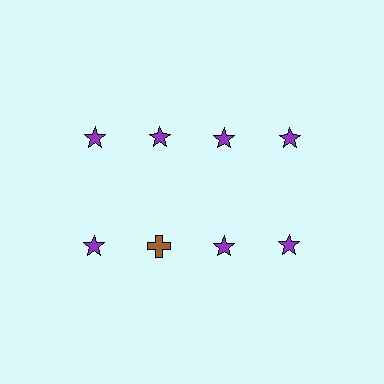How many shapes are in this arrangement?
There are 8 shapes arranged in a grid pattern.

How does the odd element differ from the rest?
It differs in both color (brown instead of purple) and shape (cross instead of star).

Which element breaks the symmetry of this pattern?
The brown cross in the second row, second from left column breaks the symmetry. All other shapes are purple stars.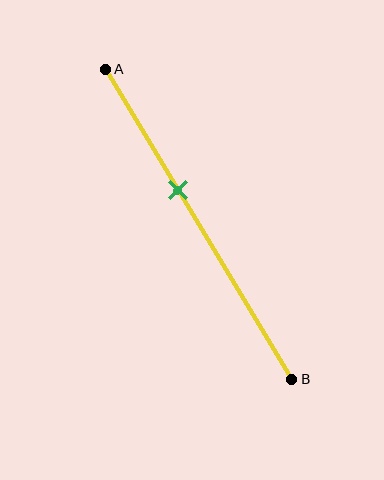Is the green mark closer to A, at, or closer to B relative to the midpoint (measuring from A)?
The green mark is closer to point A than the midpoint of segment AB.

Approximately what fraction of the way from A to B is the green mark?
The green mark is approximately 40% of the way from A to B.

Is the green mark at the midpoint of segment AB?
No, the mark is at about 40% from A, not at the 50% midpoint.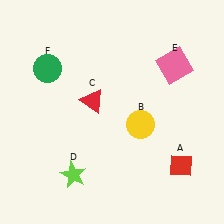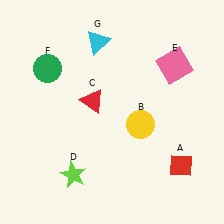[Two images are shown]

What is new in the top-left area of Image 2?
A cyan triangle (G) was added in the top-left area of Image 2.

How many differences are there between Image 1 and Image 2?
There is 1 difference between the two images.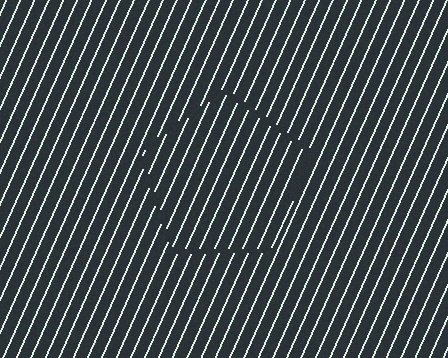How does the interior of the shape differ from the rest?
The interior of the shape contains the same grating, shifted by half a period — the contour is defined by the phase discontinuity where line-ends from the inner and outer gratings abut.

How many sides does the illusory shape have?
5 sides — the line-ends trace a pentagon.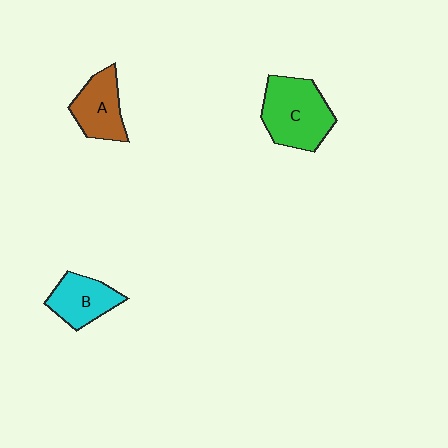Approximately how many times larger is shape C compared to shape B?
Approximately 1.5 times.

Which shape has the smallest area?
Shape B (cyan).